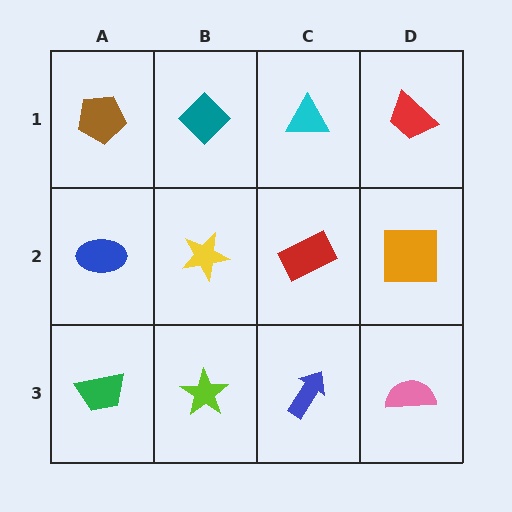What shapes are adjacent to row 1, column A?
A blue ellipse (row 2, column A), a teal diamond (row 1, column B).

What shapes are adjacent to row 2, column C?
A cyan triangle (row 1, column C), a blue arrow (row 3, column C), a yellow star (row 2, column B), an orange square (row 2, column D).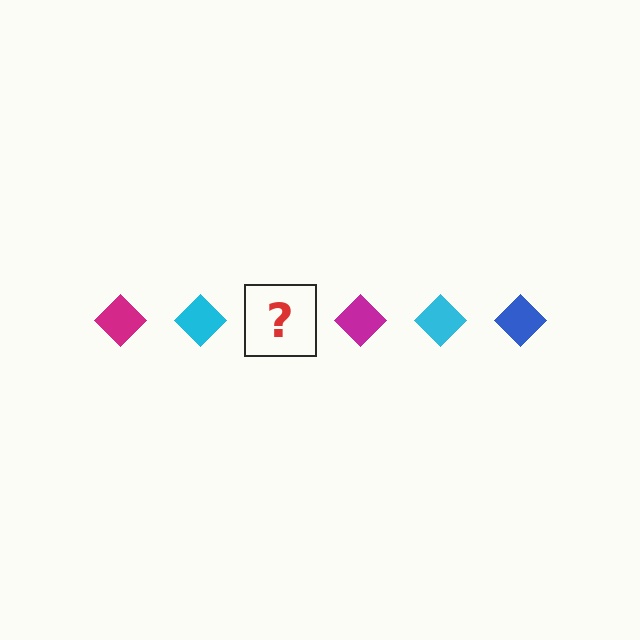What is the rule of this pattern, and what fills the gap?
The rule is that the pattern cycles through magenta, cyan, blue diamonds. The gap should be filled with a blue diamond.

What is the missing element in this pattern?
The missing element is a blue diamond.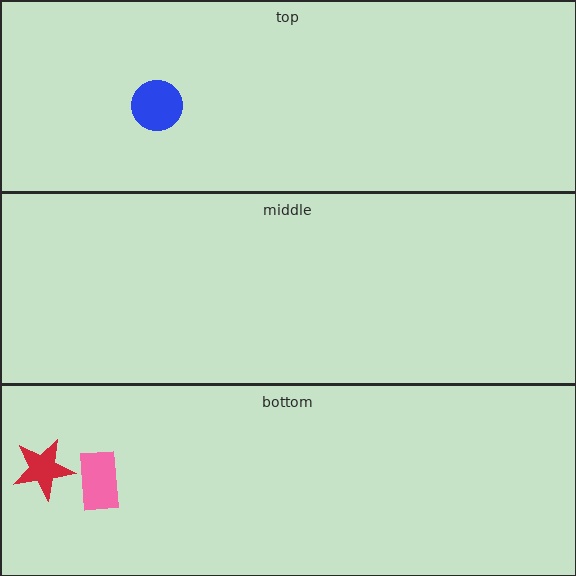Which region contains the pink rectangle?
The bottom region.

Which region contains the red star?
The bottom region.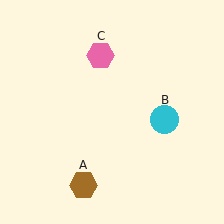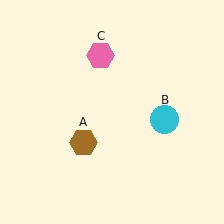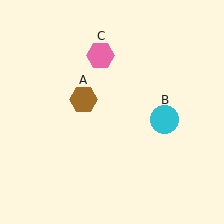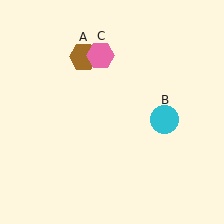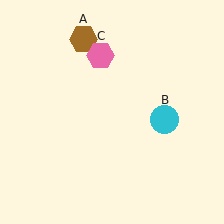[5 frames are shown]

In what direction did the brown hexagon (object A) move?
The brown hexagon (object A) moved up.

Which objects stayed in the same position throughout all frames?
Cyan circle (object B) and pink hexagon (object C) remained stationary.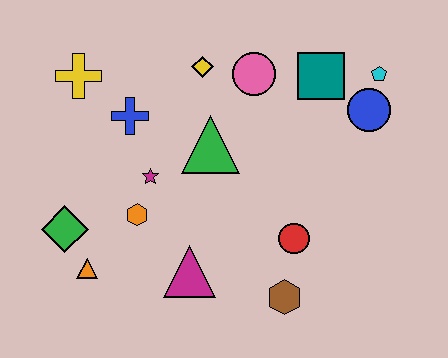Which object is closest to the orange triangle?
The green diamond is closest to the orange triangle.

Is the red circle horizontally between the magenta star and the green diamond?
No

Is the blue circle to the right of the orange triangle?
Yes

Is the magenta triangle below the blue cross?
Yes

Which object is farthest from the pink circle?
The orange triangle is farthest from the pink circle.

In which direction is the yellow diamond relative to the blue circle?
The yellow diamond is to the left of the blue circle.